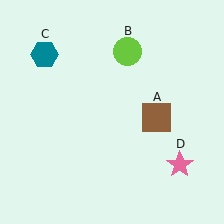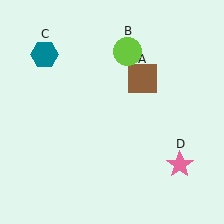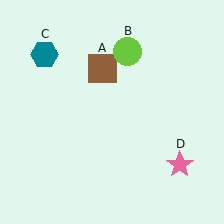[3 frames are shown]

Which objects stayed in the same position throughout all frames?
Lime circle (object B) and teal hexagon (object C) and pink star (object D) remained stationary.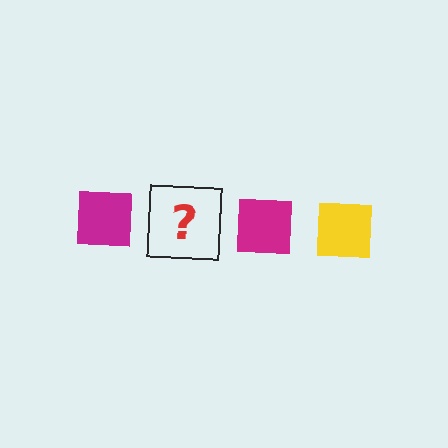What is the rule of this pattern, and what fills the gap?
The rule is that the pattern cycles through magenta, yellow squares. The gap should be filled with a yellow square.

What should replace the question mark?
The question mark should be replaced with a yellow square.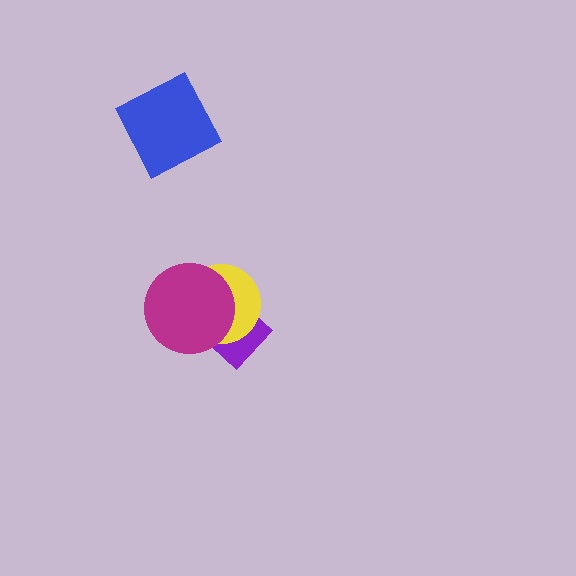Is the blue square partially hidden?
No, no other shape covers it.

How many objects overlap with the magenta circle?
2 objects overlap with the magenta circle.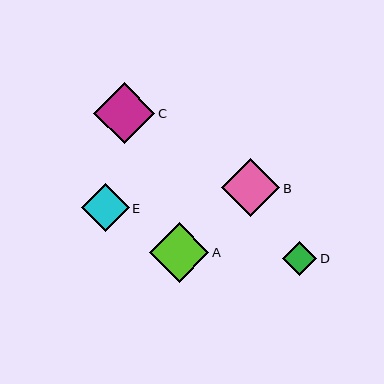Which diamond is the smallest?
Diamond D is the smallest with a size of approximately 34 pixels.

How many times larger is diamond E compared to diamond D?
Diamond E is approximately 1.4 times the size of diamond D.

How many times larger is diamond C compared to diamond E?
Diamond C is approximately 1.3 times the size of diamond E.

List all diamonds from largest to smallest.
From largest to smallest: C, A, B, E, D.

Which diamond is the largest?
Diamond C is the largest with a size of approximately 61 pixels.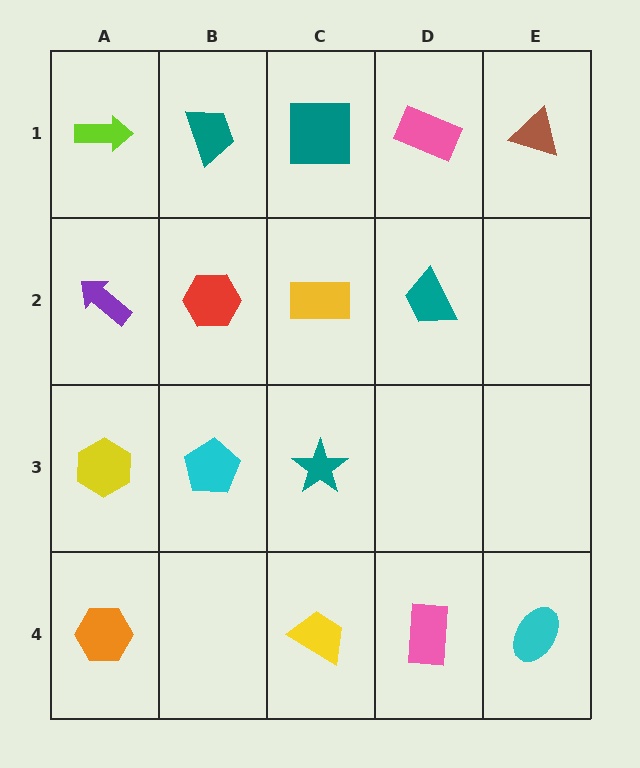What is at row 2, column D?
A teal trapezoid.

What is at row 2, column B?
A red hexagon.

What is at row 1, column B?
A teal trapezoid.